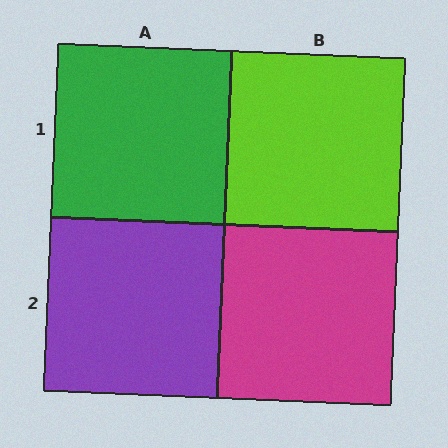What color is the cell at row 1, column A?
Green.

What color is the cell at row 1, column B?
Lime.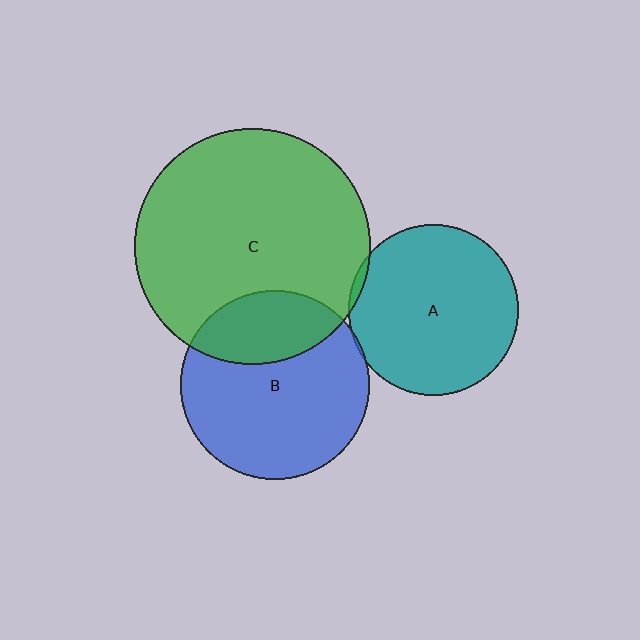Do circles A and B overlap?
Yes.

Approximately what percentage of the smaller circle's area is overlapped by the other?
Approximately 5%.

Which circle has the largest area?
Circle C (green).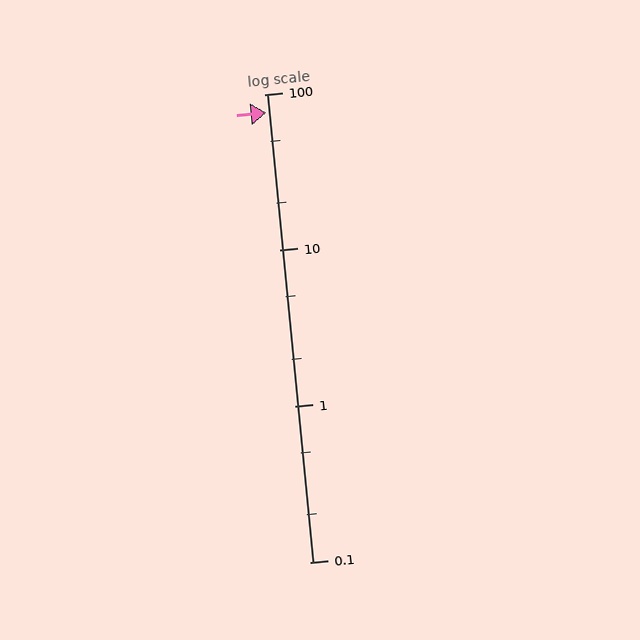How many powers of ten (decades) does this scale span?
The scale spans 3 decades, from 0.1 to 100.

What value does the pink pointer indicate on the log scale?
The pointer indicates approximately 76.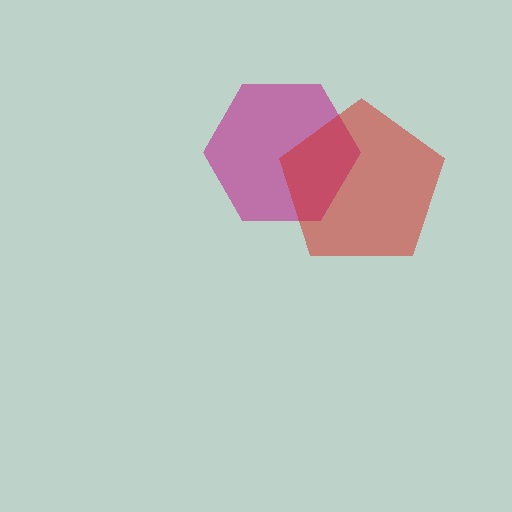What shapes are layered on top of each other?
The layered shapes are: a magenta hexagon, a red pentagon.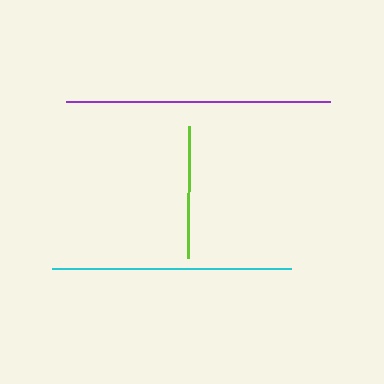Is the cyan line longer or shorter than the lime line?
The cyan line is longer than the lime line.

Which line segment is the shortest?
The lime line is the shortest at approximately 132 pixels.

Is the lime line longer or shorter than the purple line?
The purple line is longer than the lime line.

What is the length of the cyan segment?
The cyan segment is approximately 238 pixels long.